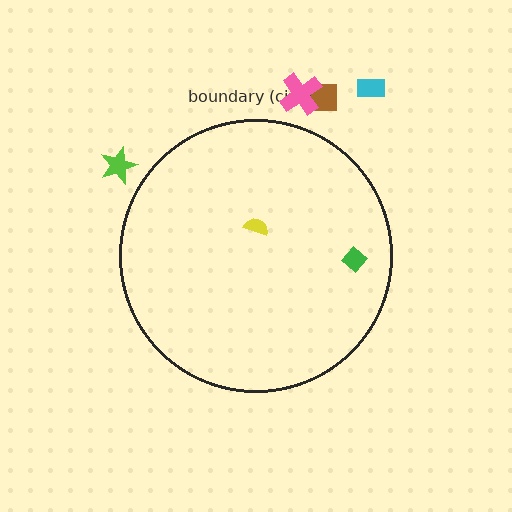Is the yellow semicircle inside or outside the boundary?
Inside.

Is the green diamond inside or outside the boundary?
Inside.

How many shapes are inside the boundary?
2 inside, 4 outside.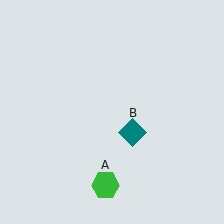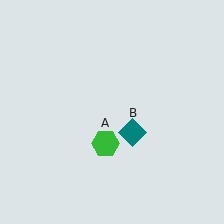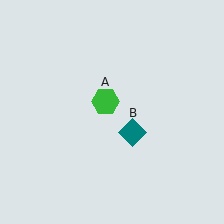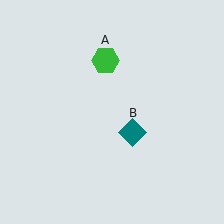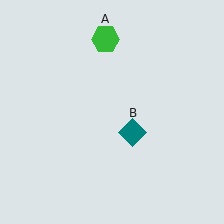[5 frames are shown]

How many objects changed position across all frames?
1 object changed position: green hexagon (object A).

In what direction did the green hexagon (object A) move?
The green hexagon (object A) moved up.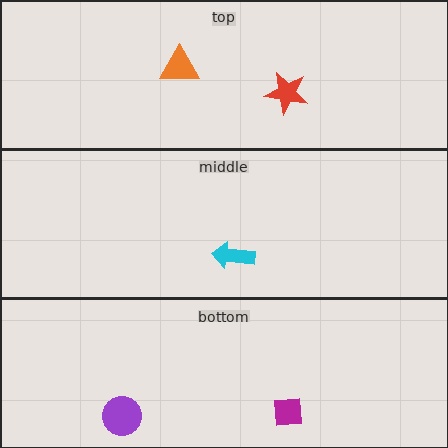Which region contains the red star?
The top region.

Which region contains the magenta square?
The bottom region.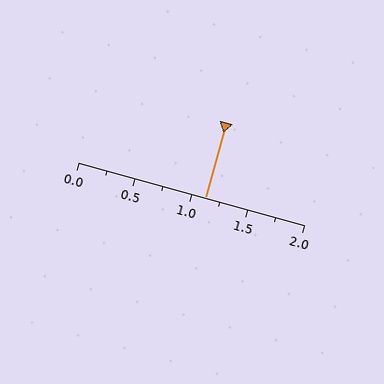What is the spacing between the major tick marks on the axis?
The major ticks are spaced 0.5 apart.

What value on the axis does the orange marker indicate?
The marker indicates approximately 1.12.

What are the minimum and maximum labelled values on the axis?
The axis runs from 0.0 to 2.0.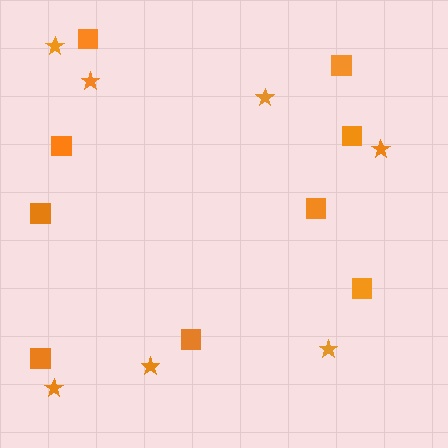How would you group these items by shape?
There are 2 groups: one group of squares (9) and one group of stars (7).